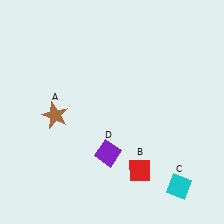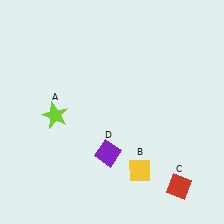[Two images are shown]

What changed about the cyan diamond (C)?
In Image 1, C is cyan. In Image 2, it changed to red.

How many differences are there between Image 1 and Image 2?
There are 3 differences between the two images.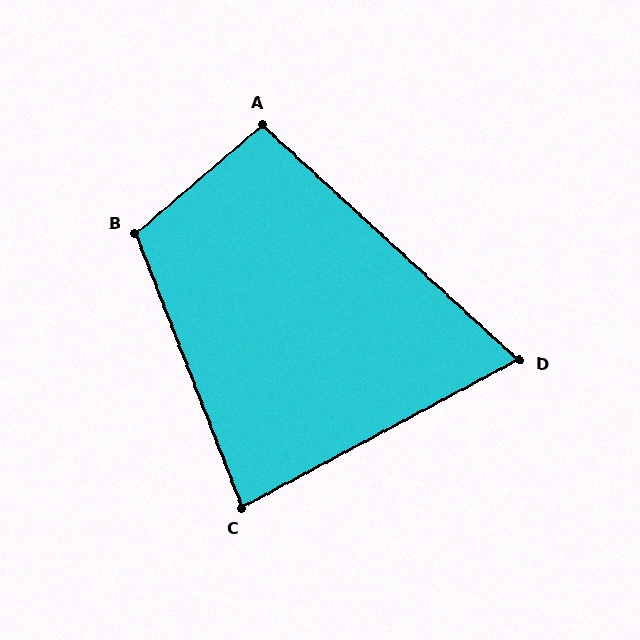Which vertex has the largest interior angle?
B, at approximately 109 degrees.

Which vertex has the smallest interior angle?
D, at approximately 71 degrees.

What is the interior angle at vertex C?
Approximately 83 degrees (acute).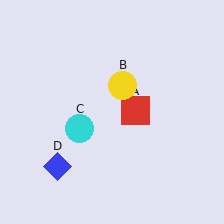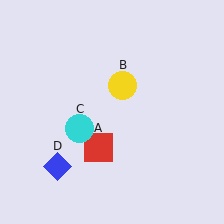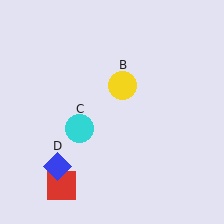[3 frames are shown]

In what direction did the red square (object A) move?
The red square (object A) moved down and to the left.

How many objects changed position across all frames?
1 object changed position: red square (object A).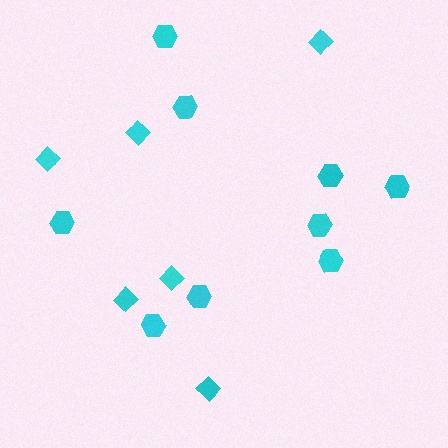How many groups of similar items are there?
There are 2 groups: one group of diamonds (6) and one group of hexagons (9).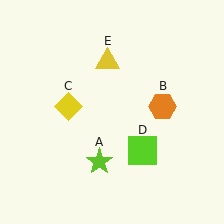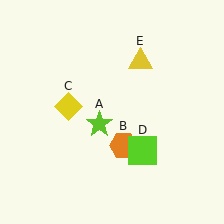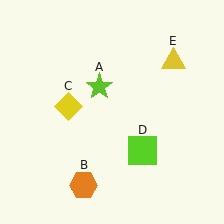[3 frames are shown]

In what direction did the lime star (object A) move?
The lime star (object A) moved up.